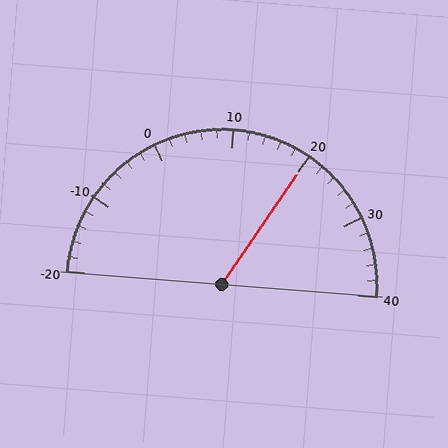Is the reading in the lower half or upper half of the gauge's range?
The reading is in the upper half of the range (-20 to 40).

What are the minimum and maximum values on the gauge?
The gauge ranges from -20 to 40.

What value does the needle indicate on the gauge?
The needle indicates approximately 20.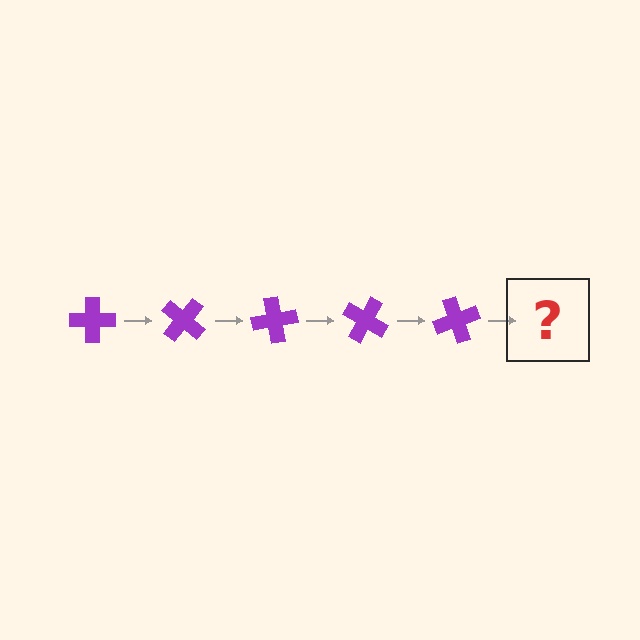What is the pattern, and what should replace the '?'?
The pattern is that the cross rotates 40 degrees each step. The '?' should be a purple cross rotated 200 degrees.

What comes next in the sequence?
The next element should be a purple cross rotated 200 degrees.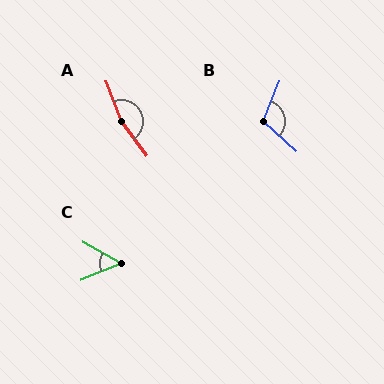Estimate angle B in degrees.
Approximately 111 degrees.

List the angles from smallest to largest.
C (51°), B (111°), A (164°).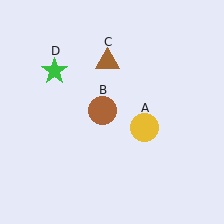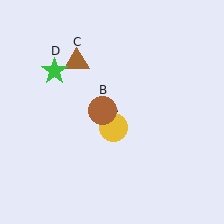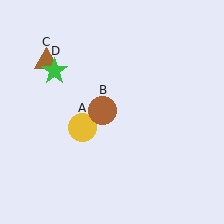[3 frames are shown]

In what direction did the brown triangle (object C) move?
The brown triangle (object C) moved left.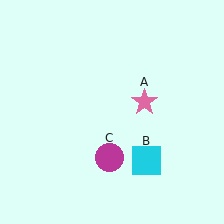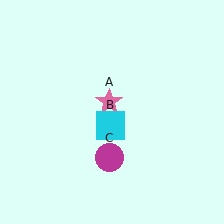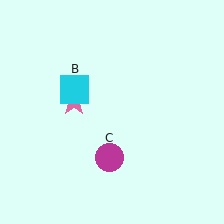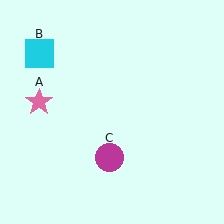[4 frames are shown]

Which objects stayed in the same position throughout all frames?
Magenta circle (object C) remained stationary.